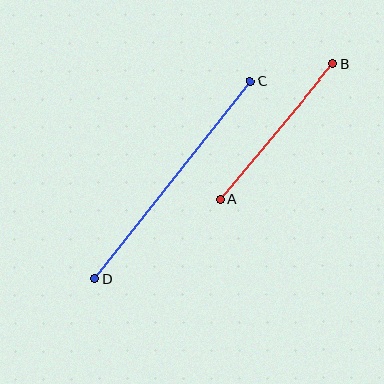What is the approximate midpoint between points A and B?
The midpoint is at approximately (277, 132) pixels.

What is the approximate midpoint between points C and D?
The midpoint is at approximately (173, 180) pixels.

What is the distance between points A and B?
The distance is approximately 176 pixels.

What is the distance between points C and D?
The distance is approximately 252 pixels.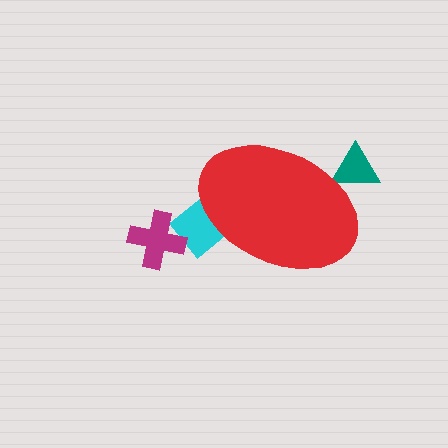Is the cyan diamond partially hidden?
Yes, the cyan diamond is partially hidden behind the red ellipse.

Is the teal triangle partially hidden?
Yes, the teal triangle is partially hidden behind the red ellipse.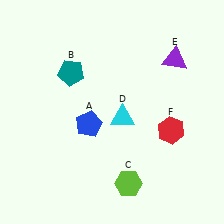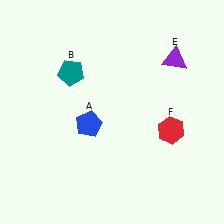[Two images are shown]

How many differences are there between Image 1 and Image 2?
There are 2 differences between the two images.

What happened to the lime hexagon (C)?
The lime hexagon (C) was removed in Image 2. It was in the bottom-right area of Image 1.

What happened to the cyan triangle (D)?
The cyan triangle (D) was removed in Image 2. It was in the bottom-right area of Image 1.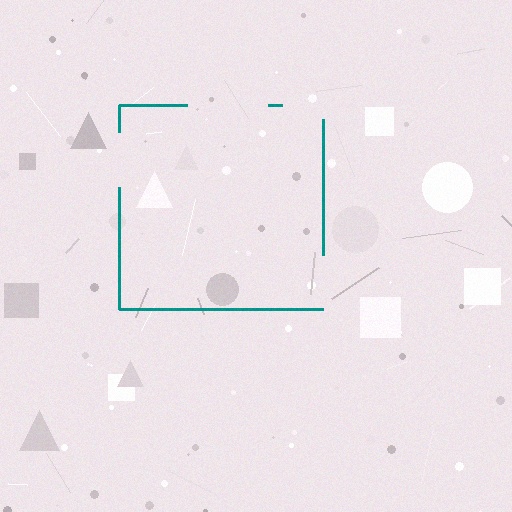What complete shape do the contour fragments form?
The contour fragments form a square.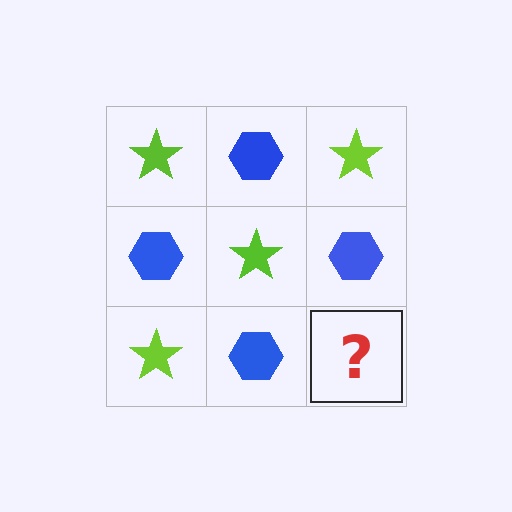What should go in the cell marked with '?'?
The missing cell should contain a lime star.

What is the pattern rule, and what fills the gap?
The rule is that it alternates lime star and blue hexagon in a checkerboard pattern. The gap should be filled with a lime star.